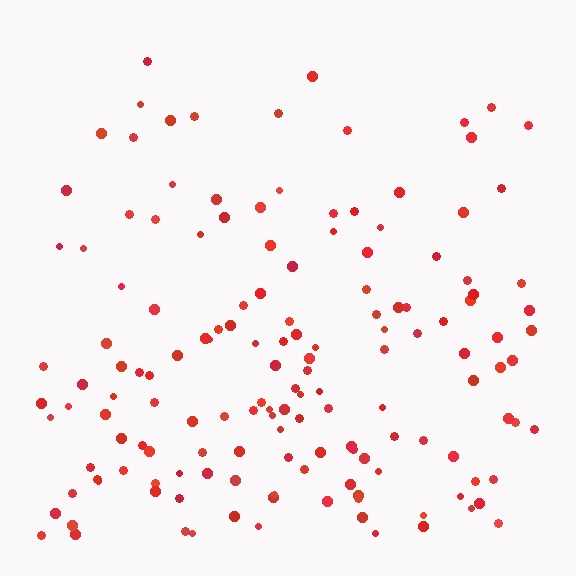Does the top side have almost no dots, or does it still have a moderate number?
Still a moderate number, just noticeably fewer than the bottom.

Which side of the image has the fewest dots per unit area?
The top.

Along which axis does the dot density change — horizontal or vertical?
Vertical.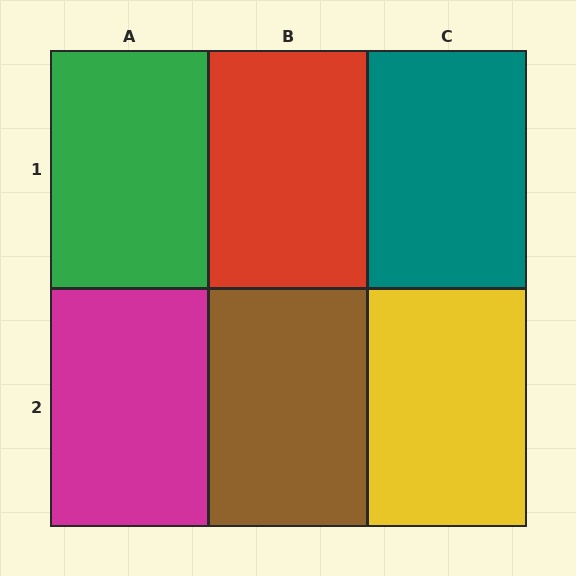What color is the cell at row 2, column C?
Yellow.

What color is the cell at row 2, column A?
Magenta.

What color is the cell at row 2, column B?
Brown.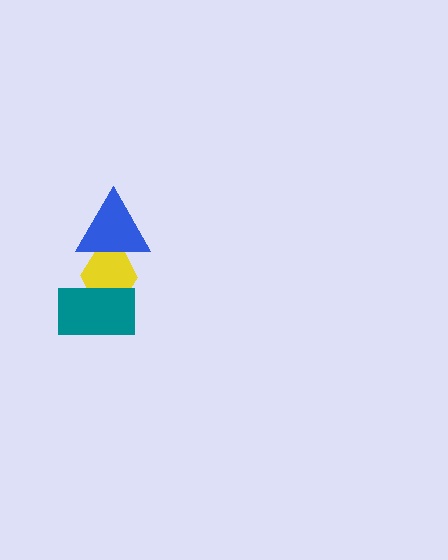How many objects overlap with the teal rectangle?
1 object overlaps with the teal rectangle.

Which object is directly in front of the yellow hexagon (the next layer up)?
The teal rectangle is directly in front of the yellow hexagon.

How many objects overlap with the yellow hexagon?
2 objects overlap with the yellow hexagon.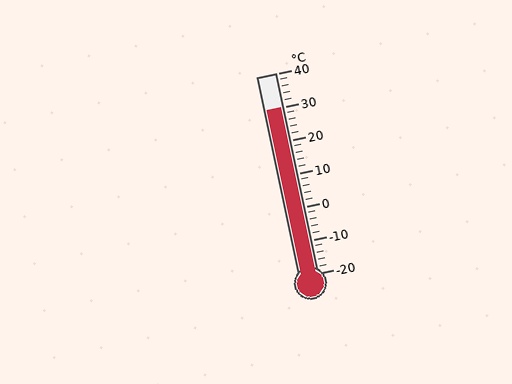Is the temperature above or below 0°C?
The temperature is above 0°C.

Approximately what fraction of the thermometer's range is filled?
The thermometer is filled to approximately 85% of its range.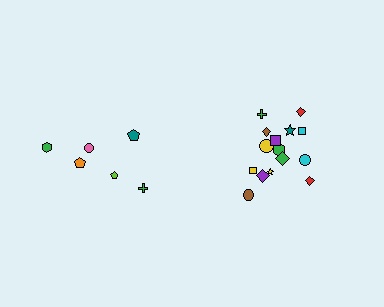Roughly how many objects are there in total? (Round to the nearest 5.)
Roughly 20 objects in total.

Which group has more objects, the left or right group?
The right group.